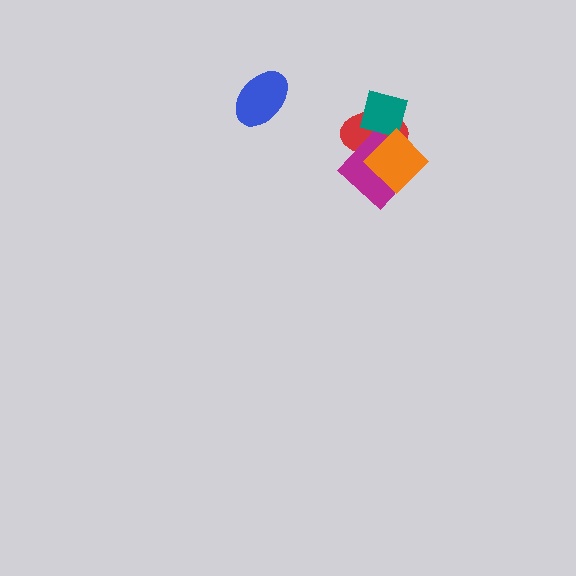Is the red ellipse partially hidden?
Yes, it is partially covered by another shape.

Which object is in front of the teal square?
The orange diamond is in front of the teal square.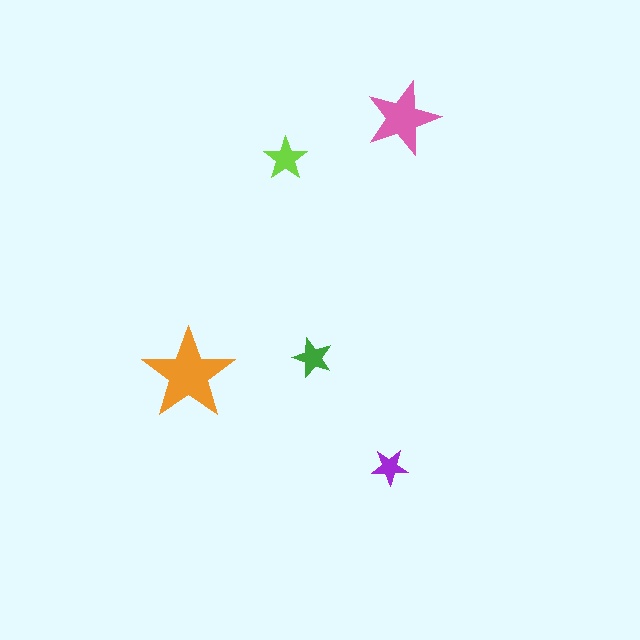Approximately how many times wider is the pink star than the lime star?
About 1.5 times wider.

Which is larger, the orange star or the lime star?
The orange one.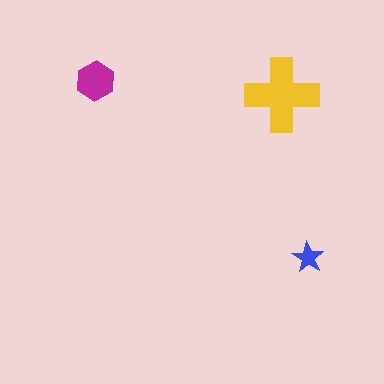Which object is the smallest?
The blue star.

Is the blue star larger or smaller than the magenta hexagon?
Smaller.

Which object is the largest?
The yellow cross.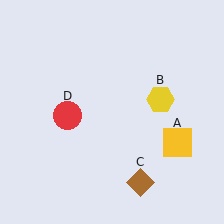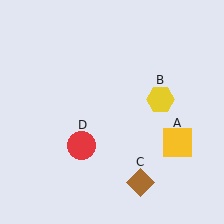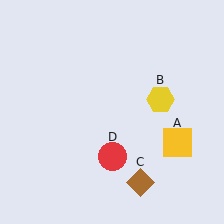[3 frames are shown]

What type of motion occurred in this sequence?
The red circle (object D) rotated counterclockwise around the center of the scene.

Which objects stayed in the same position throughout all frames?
Yellow square (object A) and yellow hexagon (object B) and brown diamond (object C) remained stationary.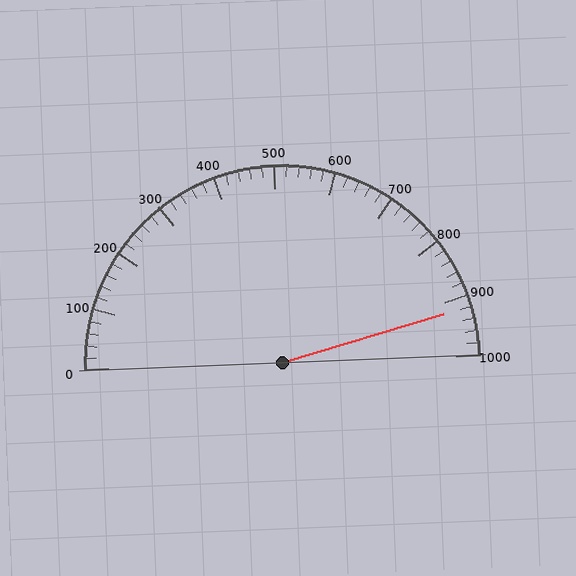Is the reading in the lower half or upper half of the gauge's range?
The reading is in the upper half of the range (0 to 1000).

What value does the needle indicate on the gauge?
The needle indicates approximately 920.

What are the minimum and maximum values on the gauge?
The gauge ranges from 0 to 1000.